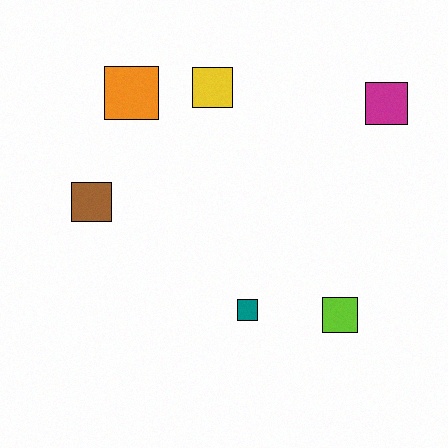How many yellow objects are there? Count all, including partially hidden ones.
There is 1 yellow object.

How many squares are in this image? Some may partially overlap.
There are 6 squares.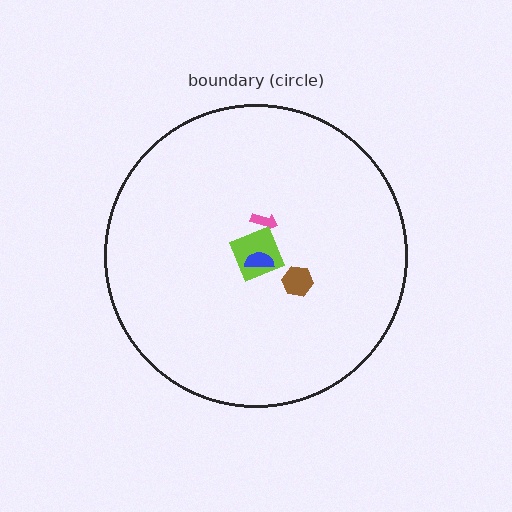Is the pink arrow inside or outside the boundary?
Inside.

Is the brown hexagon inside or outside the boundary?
Inside.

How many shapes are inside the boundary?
4 inside, 0 outside.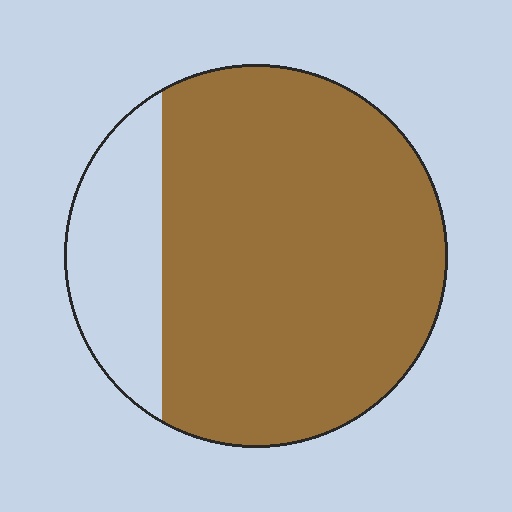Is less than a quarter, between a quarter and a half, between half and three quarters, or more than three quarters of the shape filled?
More than three quarters.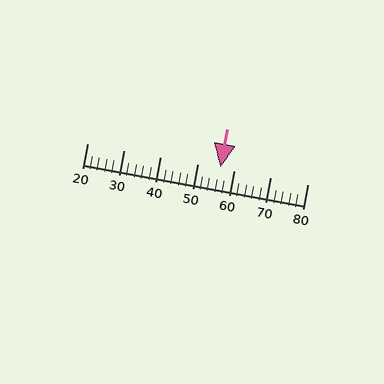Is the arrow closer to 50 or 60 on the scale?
The arrow is closer to 60.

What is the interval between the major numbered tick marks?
The major tick marks are spaced 10 units apart.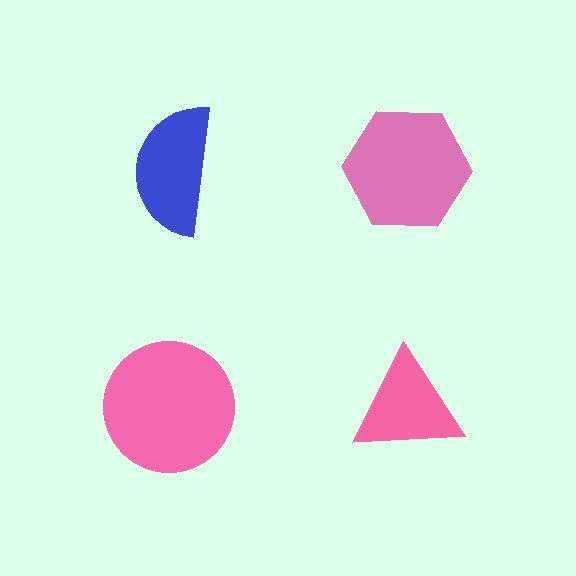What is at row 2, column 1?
A pink circle.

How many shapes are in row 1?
2 shapes.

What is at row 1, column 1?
A blue semicircle.